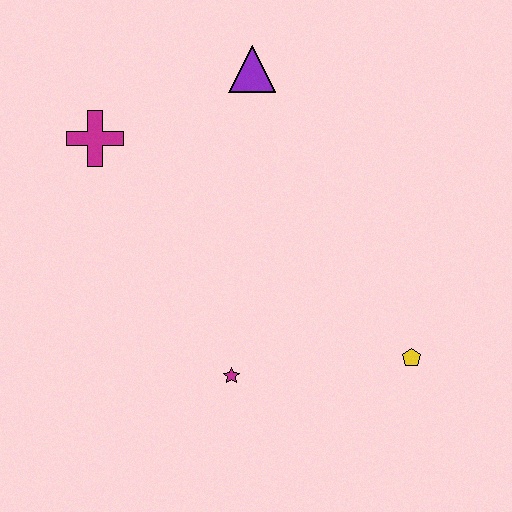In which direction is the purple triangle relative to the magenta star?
The purple triangle is above the magenta star.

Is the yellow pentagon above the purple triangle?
No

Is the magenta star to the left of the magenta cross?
No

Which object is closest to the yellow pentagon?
The magenta star is closest to the yellow pentagon.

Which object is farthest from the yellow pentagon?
The magenta cross is farthest from the yellow pentagon.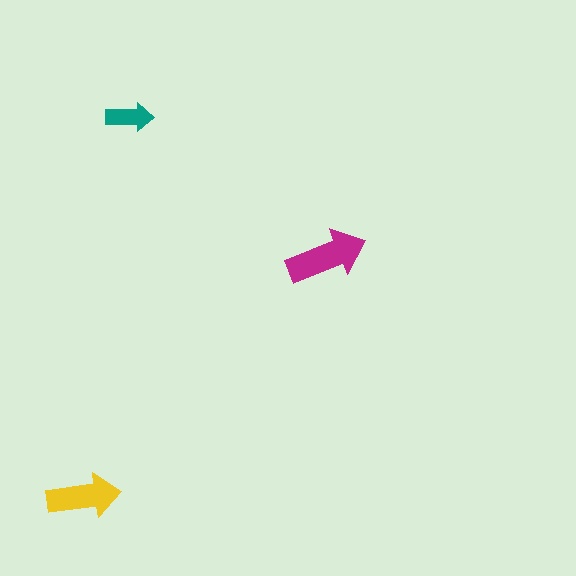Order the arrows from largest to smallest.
the magenta one, the yellow one, the teal one.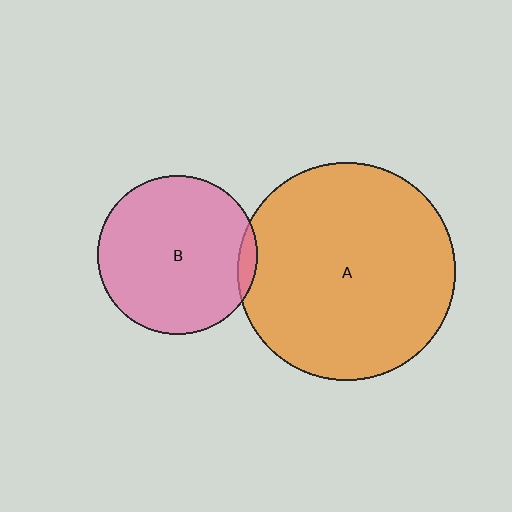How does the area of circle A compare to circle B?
Approximately 1.9 times.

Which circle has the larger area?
Circle A (orange).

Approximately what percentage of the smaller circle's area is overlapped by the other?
Approximately 5%.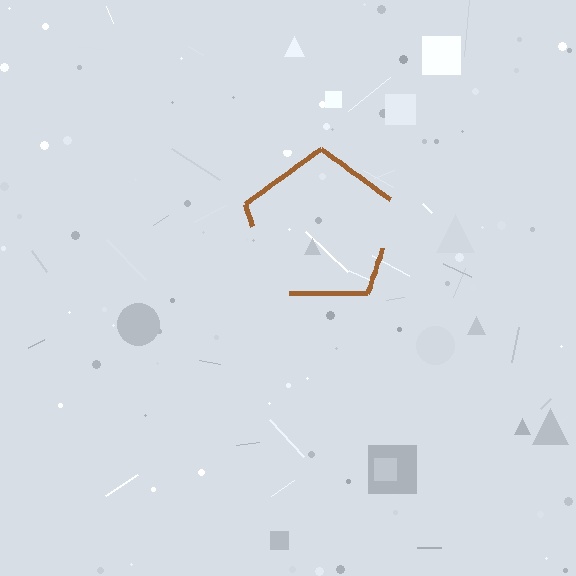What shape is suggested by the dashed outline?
The dashed outline suggests a pentagon.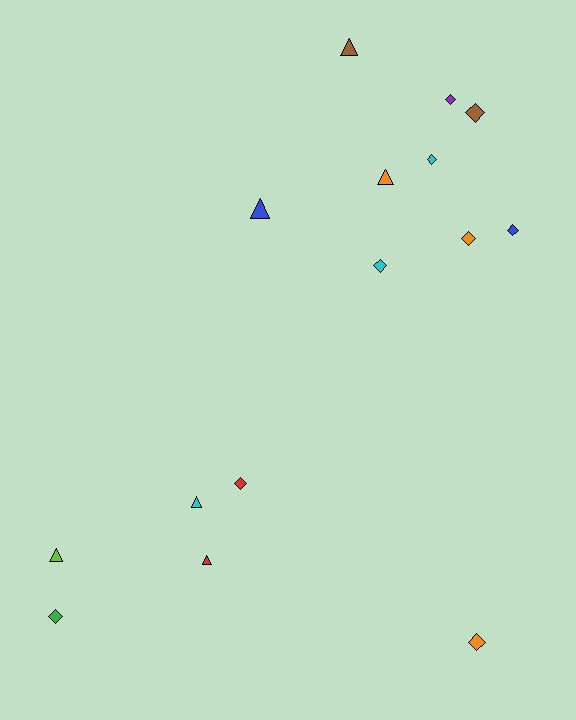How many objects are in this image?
There are 15 objects.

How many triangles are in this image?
There are 6 triangles.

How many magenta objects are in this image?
There are no magenta objects.